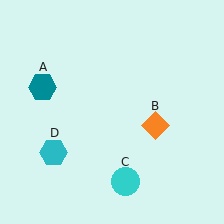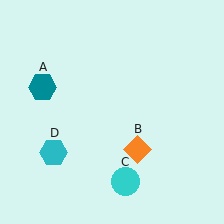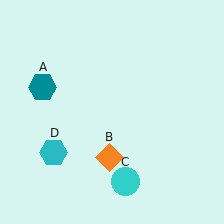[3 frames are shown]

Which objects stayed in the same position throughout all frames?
Teal hexagon (object A) and cyan circle (object C) and cyan hexagon (object D) remained stationary.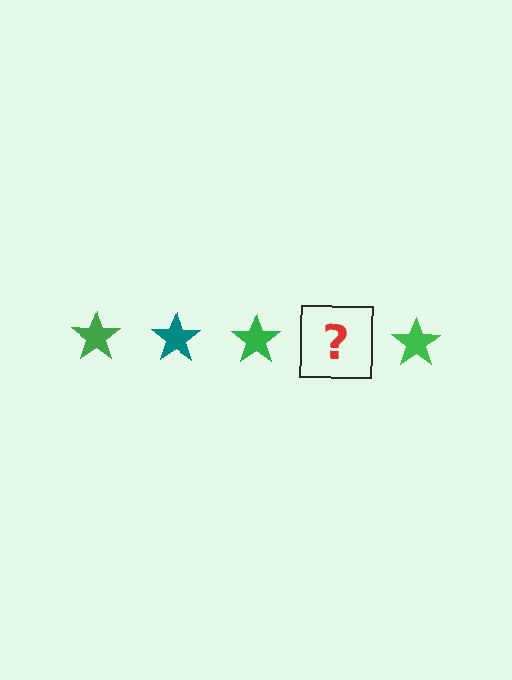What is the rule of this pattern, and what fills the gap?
The rule is that the pattern cycles through green, teal stars. The gap should be filled with a teal star.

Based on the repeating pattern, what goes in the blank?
The blank should be a teal star.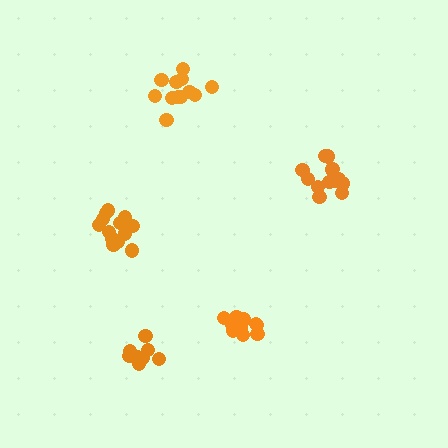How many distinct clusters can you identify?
There are 5 distinct clusters.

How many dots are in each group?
Group 1: 13 dots, Group 2: 13 dots, Group 3: 13 dots, Group 4: 12 dots, Group 5: 9 dots (60 total).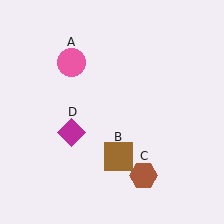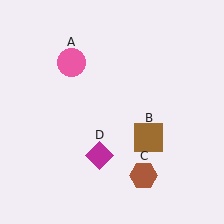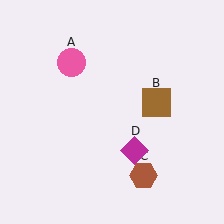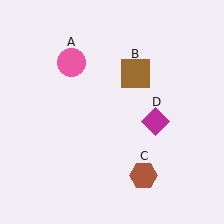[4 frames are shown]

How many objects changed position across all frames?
2 objects changed position: brown square (object B), magenta diamond (object D).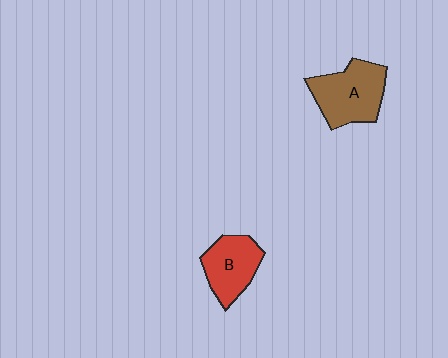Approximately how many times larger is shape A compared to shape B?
Approximately 1.2 times.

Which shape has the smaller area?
Shape B (red).